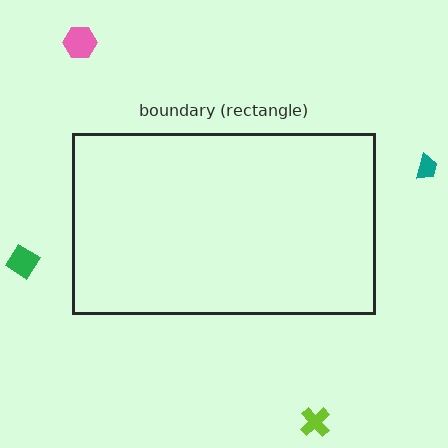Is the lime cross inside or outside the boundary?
Outside.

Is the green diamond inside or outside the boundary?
Outside.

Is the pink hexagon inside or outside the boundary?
Outside.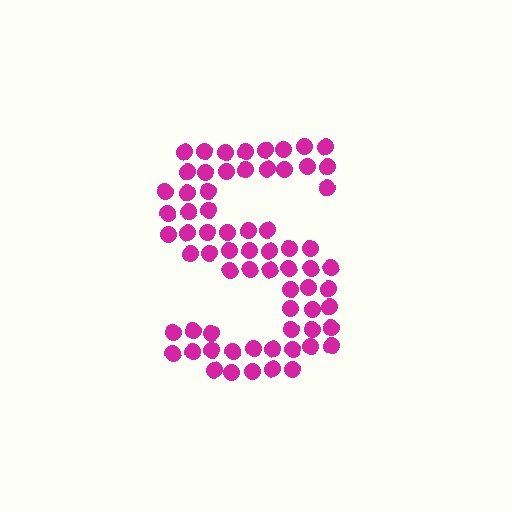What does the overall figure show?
The overall figure shows the letter S.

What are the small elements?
The small elements are circles.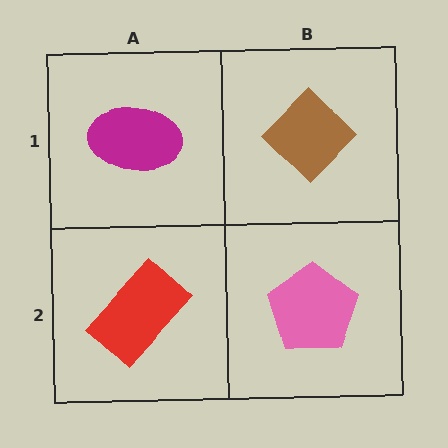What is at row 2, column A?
A red rectangle.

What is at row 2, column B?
A pink pentagon.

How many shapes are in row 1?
2 shapes.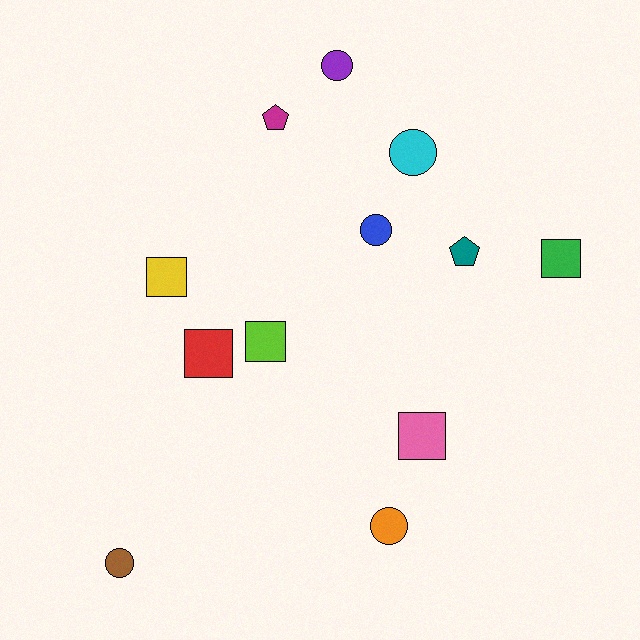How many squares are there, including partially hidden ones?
There are 5 squares.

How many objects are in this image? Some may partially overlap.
There are 12 objects.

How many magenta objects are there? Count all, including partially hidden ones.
There is 1 magenta object.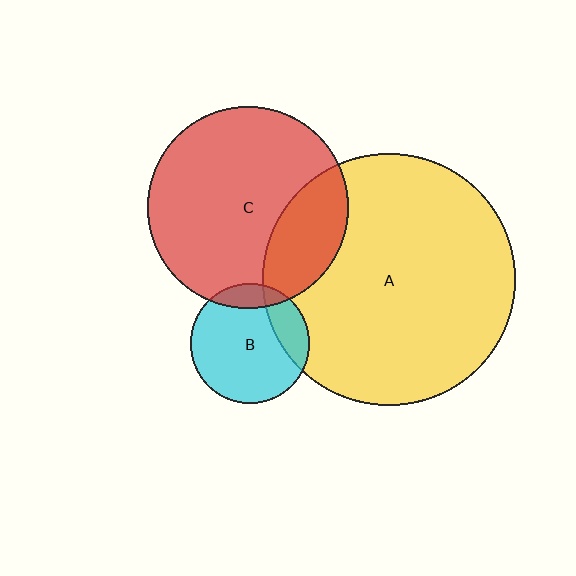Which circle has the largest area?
Circle A (yellow).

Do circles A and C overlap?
Yes.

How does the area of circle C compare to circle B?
Approximately 2.8 times.